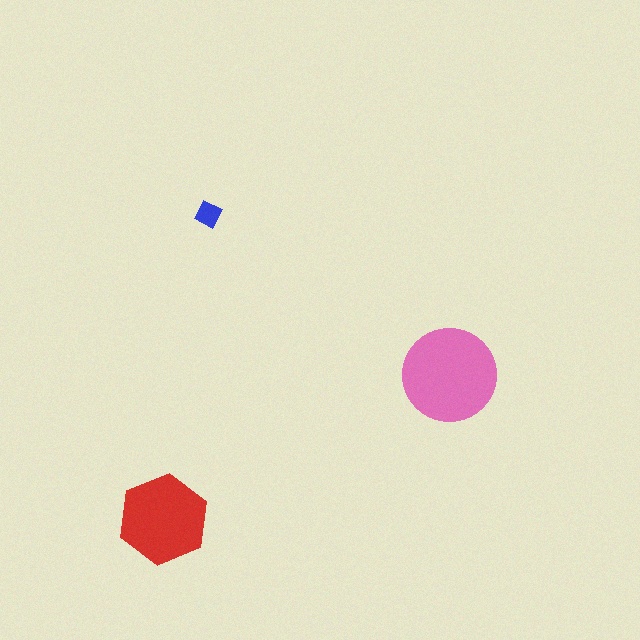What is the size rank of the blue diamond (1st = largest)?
3rd.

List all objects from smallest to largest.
The blue diamond, the red hexagon, the pink circle.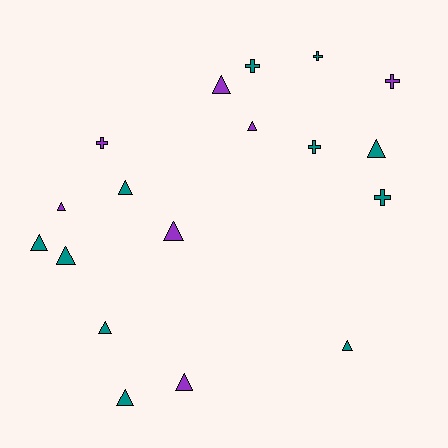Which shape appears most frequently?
Triangle, with 12 objects.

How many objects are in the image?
There are 18 objects.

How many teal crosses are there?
There are 4 teal crosses.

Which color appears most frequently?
Teal, with 11 objects.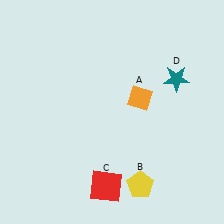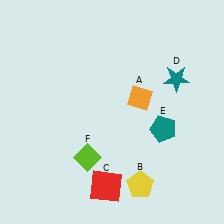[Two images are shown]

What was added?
A teal pentagon (E), a lime diamond (F) were added in Image 2.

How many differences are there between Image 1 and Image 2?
There are 2 differences between the two images.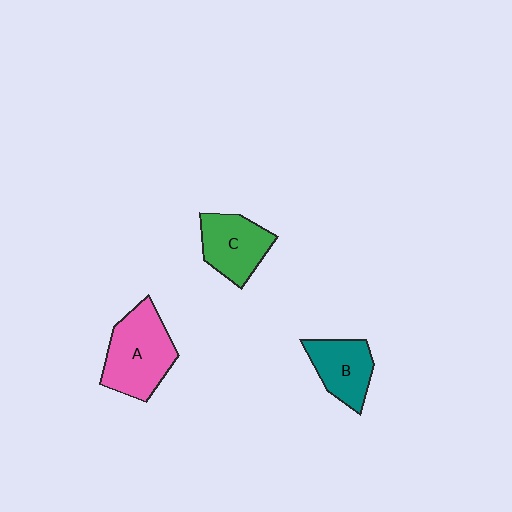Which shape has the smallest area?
Shape B (teal).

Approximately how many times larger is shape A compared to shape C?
Approximately 1.4 times.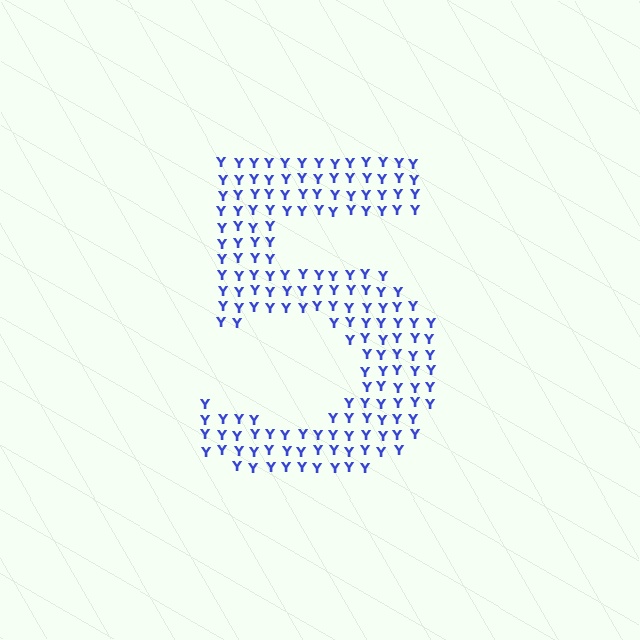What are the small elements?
The small elements are letter Y's.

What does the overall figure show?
The overall figure shows the digit 5.